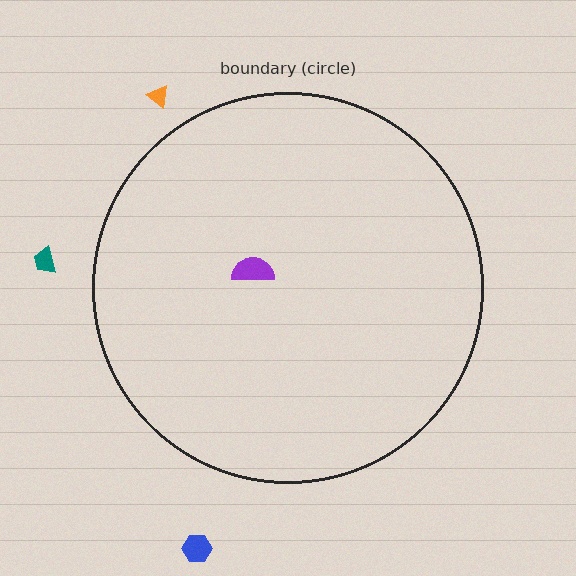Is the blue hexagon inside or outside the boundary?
Outside.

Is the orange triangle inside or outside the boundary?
Outside.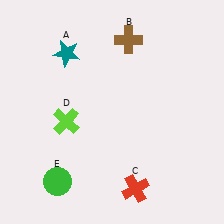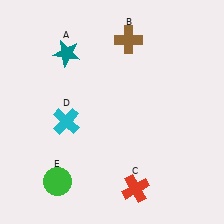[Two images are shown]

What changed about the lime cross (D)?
In Image 1, D is lime. In Image 2, it changed to cyan.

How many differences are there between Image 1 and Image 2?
There is 1 difference between the two images.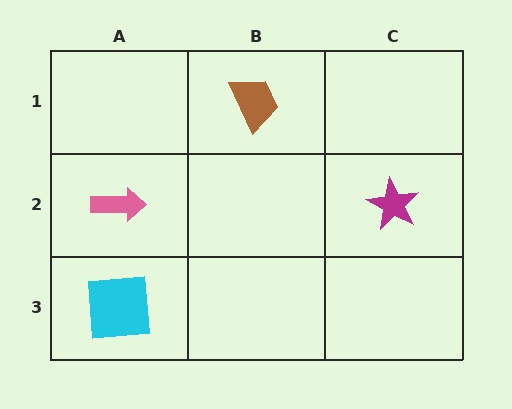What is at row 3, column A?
A cyan square.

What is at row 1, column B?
A brown trapezoid.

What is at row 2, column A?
A pink arrow.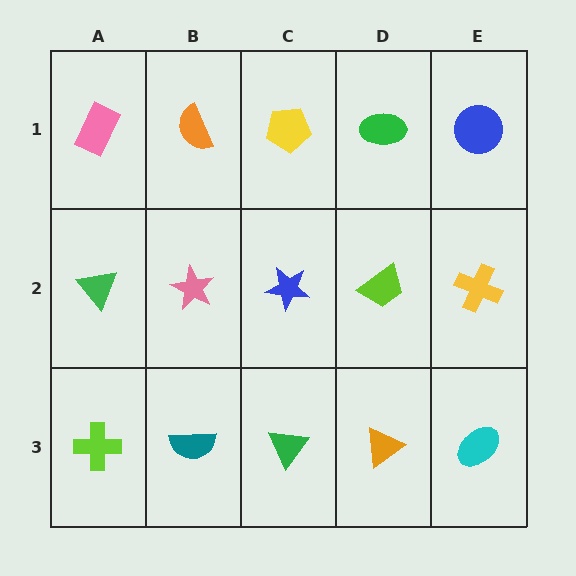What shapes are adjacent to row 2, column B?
An orange semicircle (row 1, column B), a teal semicircle (row 3, column B), a green triangle (row 2, column A), a blue star (row 2, column C).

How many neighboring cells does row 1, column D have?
3.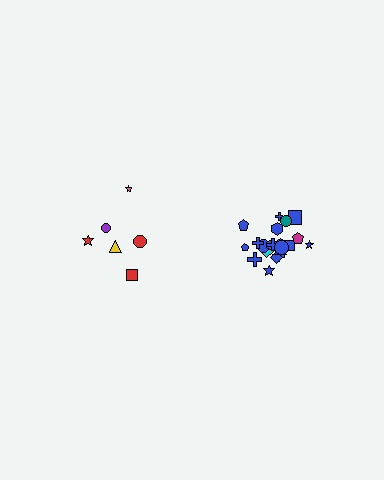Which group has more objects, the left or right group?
The right group.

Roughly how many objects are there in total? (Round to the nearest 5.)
Roughly 30 objects in total.